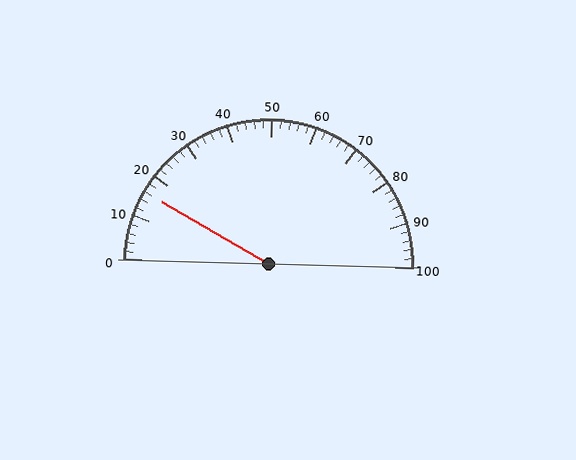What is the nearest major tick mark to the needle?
The nearest major tick mark is 20.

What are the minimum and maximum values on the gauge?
The gauge ranges from 0 to 100.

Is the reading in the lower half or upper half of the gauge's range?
The reading is in the lower half of the range (0 to 100).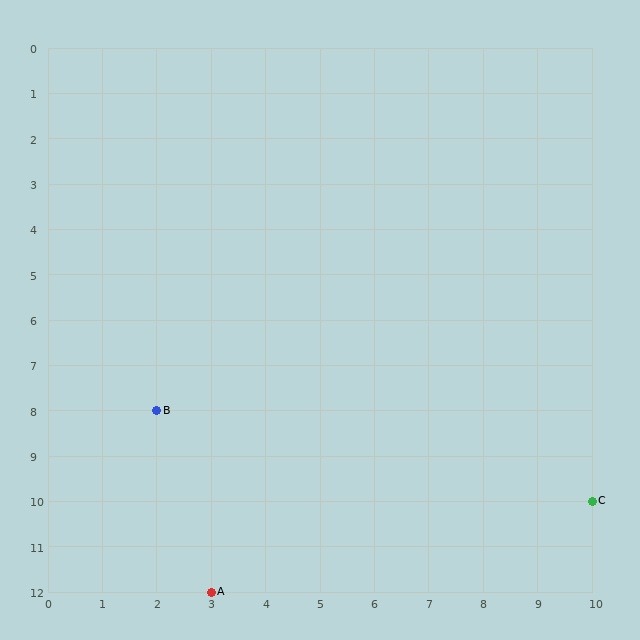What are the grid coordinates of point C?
Point C is at grid coordinates (10, 10).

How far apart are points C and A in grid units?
Points C and A are 7 columns and 2 rows apart (about 7.3 grid units diagonally).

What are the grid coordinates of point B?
Point B is at grid coordinates (2, 8).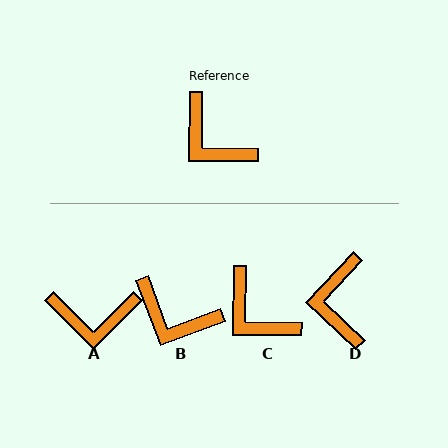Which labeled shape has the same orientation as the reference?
C.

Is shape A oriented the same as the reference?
No, it is off by about 45 degrees.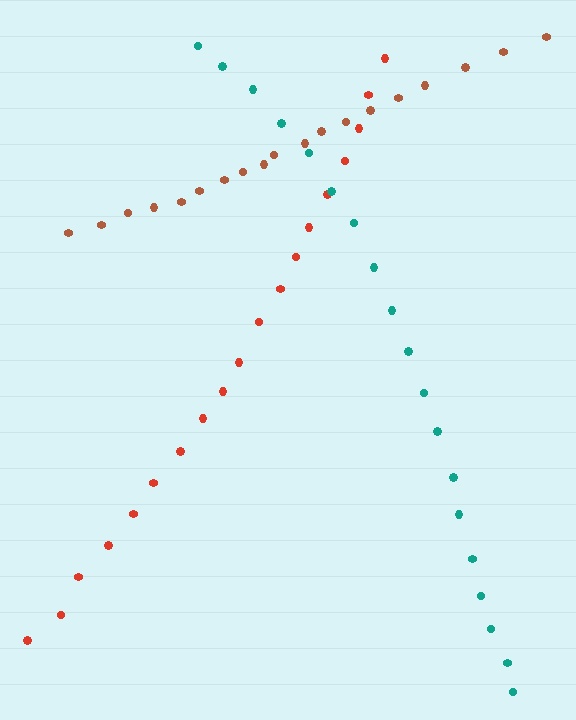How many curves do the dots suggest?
There are 3 distinct paths.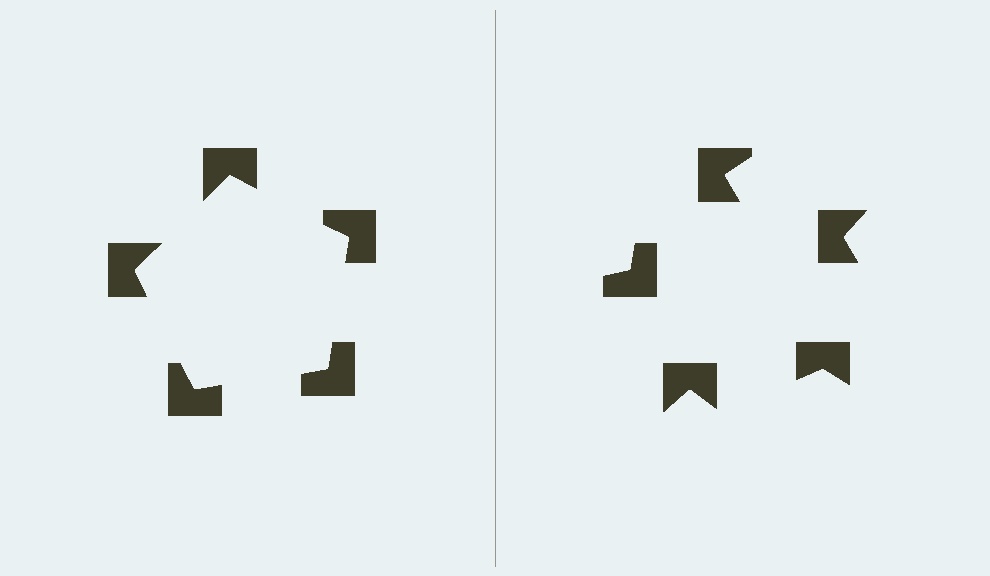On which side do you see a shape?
An illusory pentagon appears on the left side. On the right side the wedge cuts are rotated, so no coherent shape forms.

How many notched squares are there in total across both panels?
10 — 5 on each side.